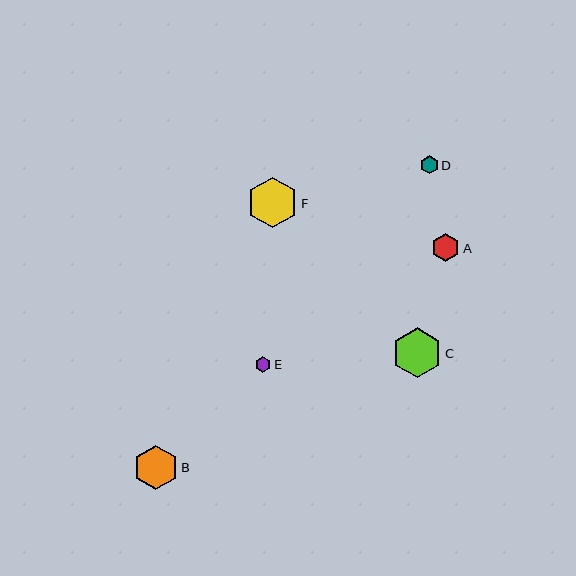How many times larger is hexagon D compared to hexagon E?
Hexagon D is approximately 1.2 times the size of hexagon E.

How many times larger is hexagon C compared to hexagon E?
Hexagon C is approximately 3.3 times the size of hexagon E.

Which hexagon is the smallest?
Hexagon E is the smallest with a size of approximately 15 pixels.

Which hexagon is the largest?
Hexagon F is the largest with a size of approximately 51 pixels.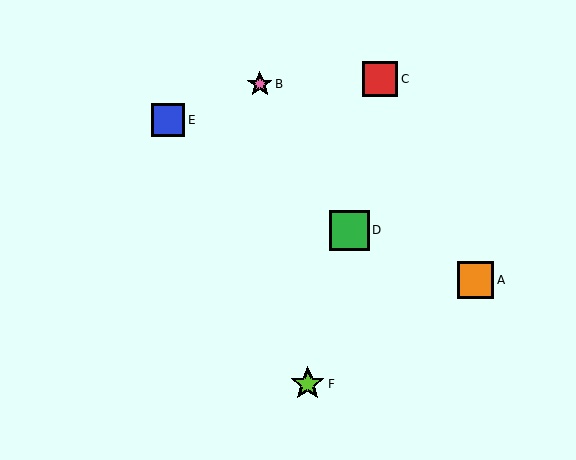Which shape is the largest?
The green square (labeled D) is the largest.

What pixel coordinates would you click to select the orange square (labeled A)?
Click at (475, 280) to select the orange square A.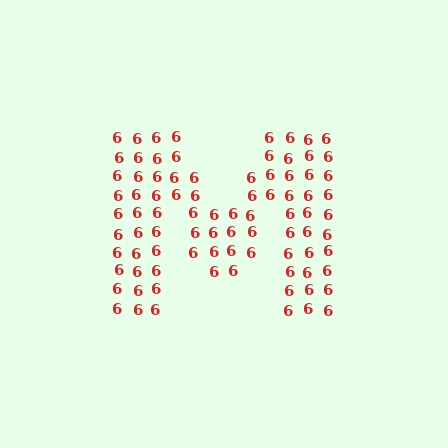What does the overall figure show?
The overall figure shows the letter M.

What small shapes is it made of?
It is made of small digit 6's.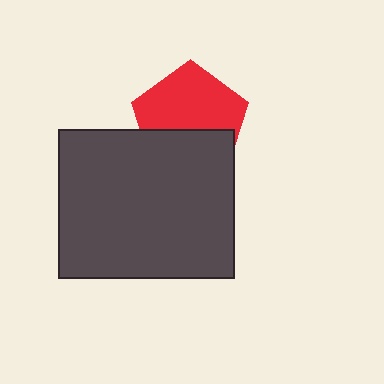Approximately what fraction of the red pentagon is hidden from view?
Roughly 40% of the red pentagon is hidden behind the dark gray rectangle.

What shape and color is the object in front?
The object in front is a dark gray rectangle.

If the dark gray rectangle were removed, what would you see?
You would see the complete red pentagon.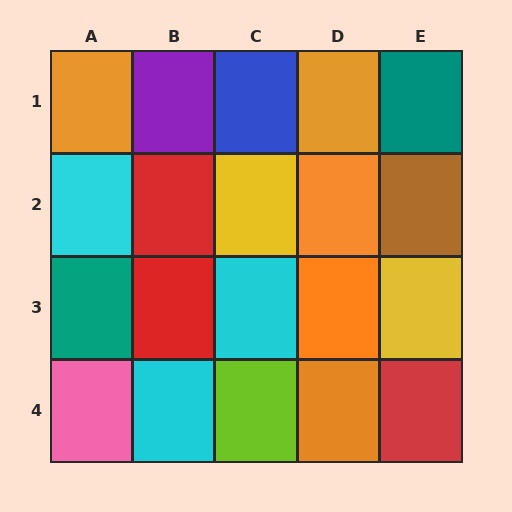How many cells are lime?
1 cell is lime.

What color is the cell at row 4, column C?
Lime.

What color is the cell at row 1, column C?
Blue.